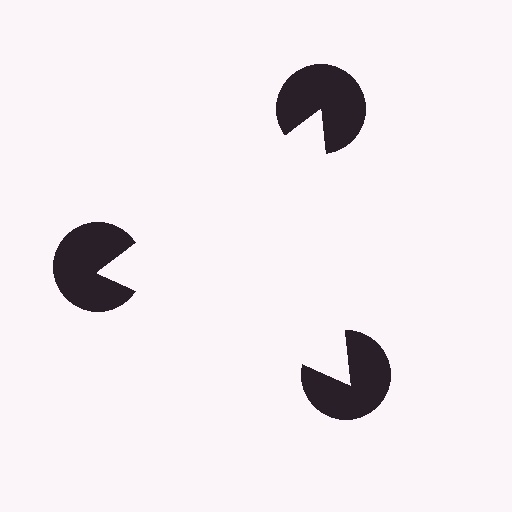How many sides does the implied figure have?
3 sides.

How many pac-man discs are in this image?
There are 3 — one at each vertex of the illusory triangle.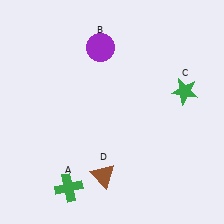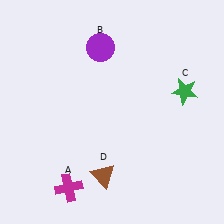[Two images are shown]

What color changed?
The cross (A) changed from green in Image 1 to magenta in Image 2.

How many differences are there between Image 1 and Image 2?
There is 1 difference between the two images.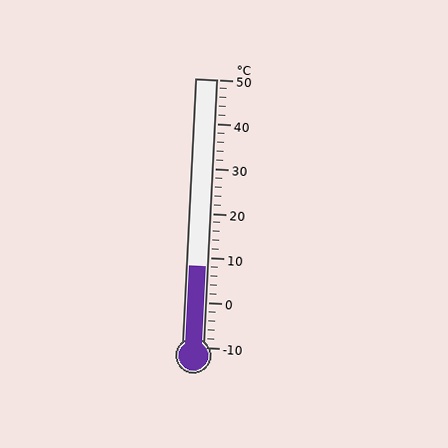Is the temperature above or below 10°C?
The temperature is below 10°C.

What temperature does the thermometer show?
The thermometer shows approximately 8°C.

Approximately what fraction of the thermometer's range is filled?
The thermometer is filled to approximately 30% of its range.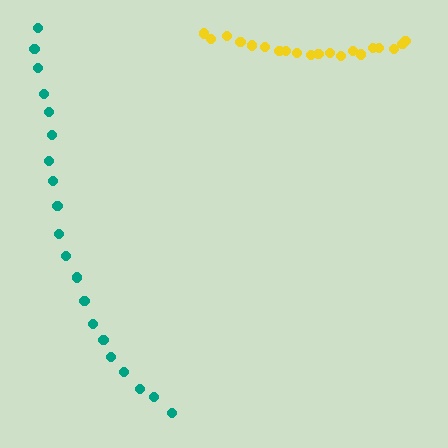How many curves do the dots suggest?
There are 2 distinct paths.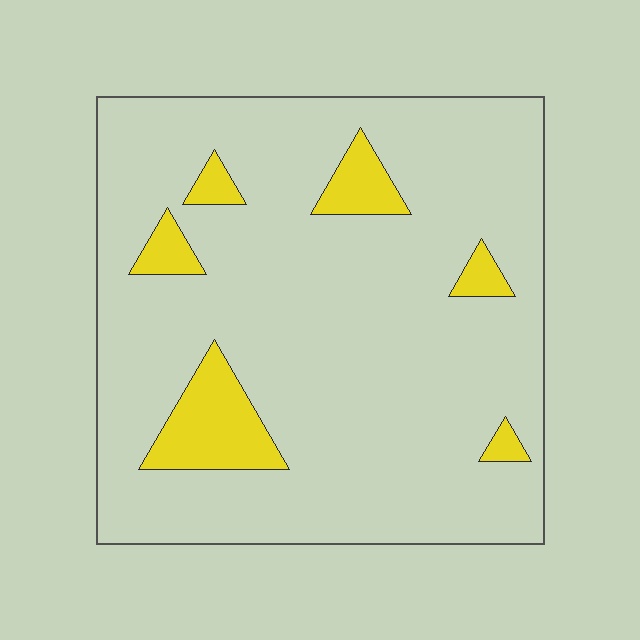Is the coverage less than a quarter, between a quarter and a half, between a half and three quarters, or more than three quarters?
Less than a quarter.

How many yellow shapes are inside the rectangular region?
6.